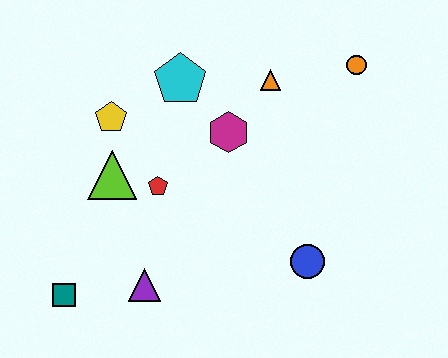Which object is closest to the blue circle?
The magenta hexagon is closest to the blue circle.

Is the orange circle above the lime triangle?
Yes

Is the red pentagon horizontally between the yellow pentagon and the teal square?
No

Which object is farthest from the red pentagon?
The orange circle is farthest from the red pentagon.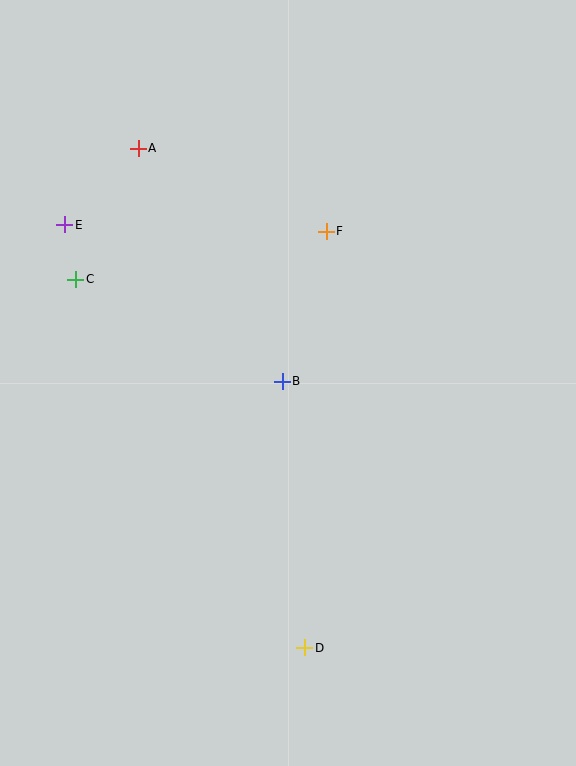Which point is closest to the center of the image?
Point B at (282, 381) is closest to the center.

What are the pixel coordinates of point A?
Point A is at (138, 148).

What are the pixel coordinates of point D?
Point D is at (305, 648).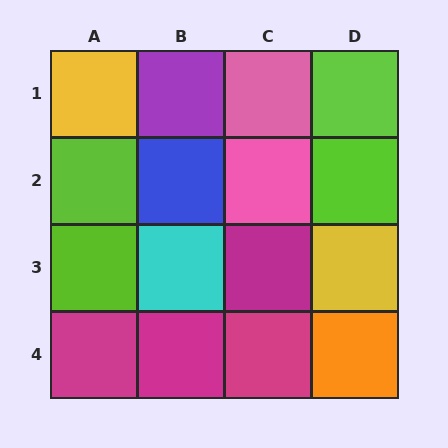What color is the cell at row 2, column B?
Blue.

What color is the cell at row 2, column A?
Lime.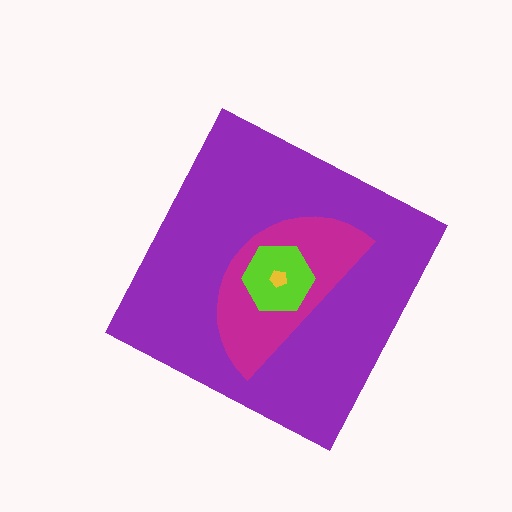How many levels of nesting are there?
4.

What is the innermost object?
The yellow pentagon.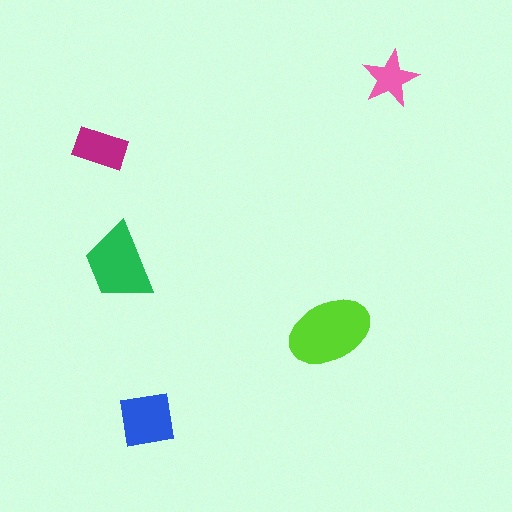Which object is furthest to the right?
The pink star is rightmost.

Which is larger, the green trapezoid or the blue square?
The green trapezoid.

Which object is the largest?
The lime ellipse.